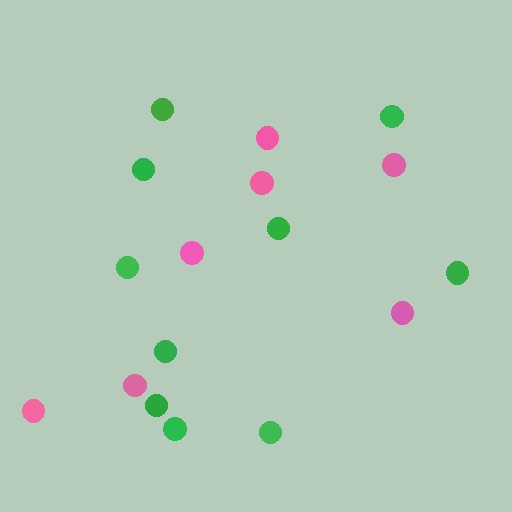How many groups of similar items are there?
There are 2 groups: one group of green circles (10) and one group of pink circles (7).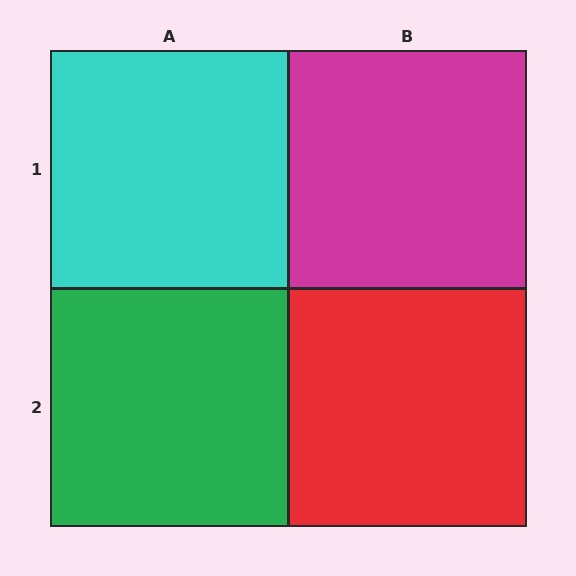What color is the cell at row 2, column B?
Red.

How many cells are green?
1 cell is green.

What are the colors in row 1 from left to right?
Cyan, magenta.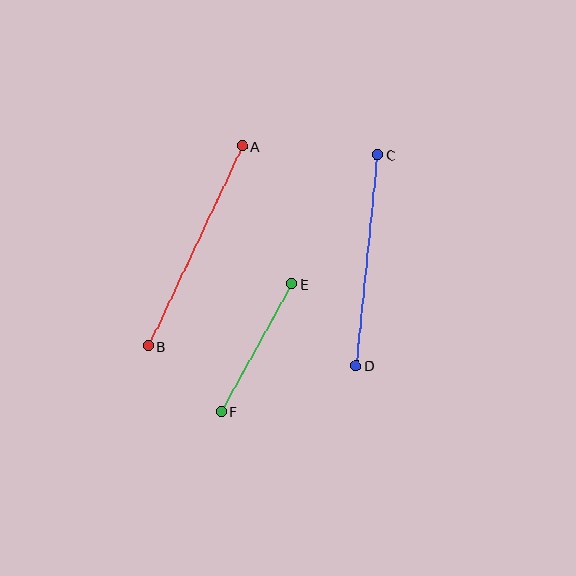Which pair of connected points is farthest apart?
Points A and B are farthest apart.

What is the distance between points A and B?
The distance is approximately 221 pixels.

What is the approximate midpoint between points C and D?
The midpoint is at approximately (367, 260) pixels.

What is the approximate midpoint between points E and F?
The midpoint is at approximately (256, 348) pixels.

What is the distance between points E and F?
The distance is approximately 146 pixels.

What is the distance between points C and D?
The distance is approximately 212 pixels.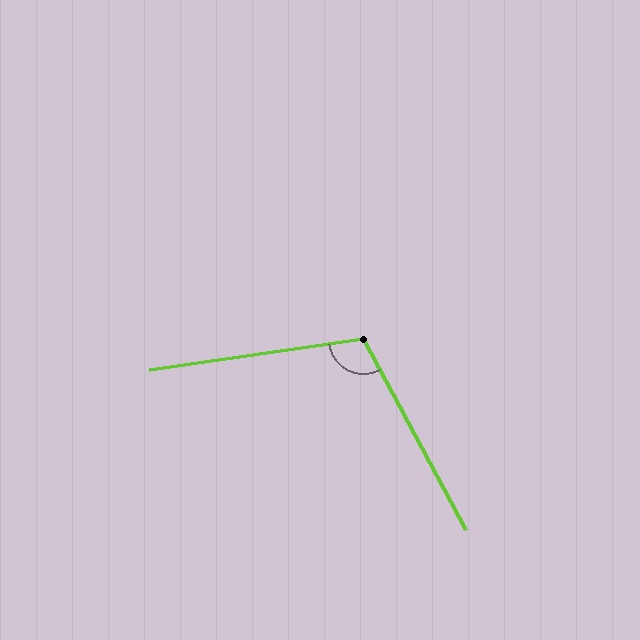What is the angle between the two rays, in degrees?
Approximately 110 degrees.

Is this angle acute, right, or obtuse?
It is obtuse.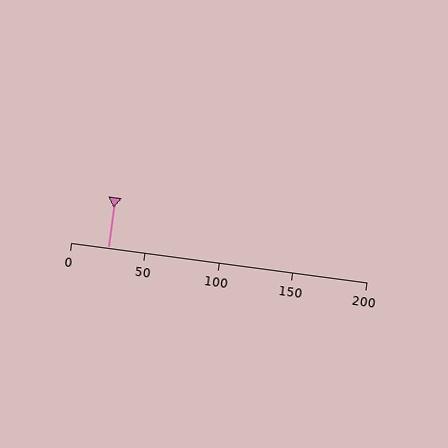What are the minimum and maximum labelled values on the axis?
The axis runs from 0 to 200.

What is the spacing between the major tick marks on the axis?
The major ticks are spaced 50 apart.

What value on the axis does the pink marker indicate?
The marker indicates approximately 25.